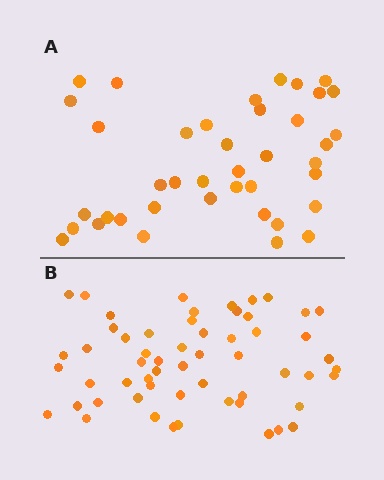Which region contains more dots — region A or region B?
Region B (the bottom region) has more dots.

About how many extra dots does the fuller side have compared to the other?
Region B has approximately 15 more dots than region A.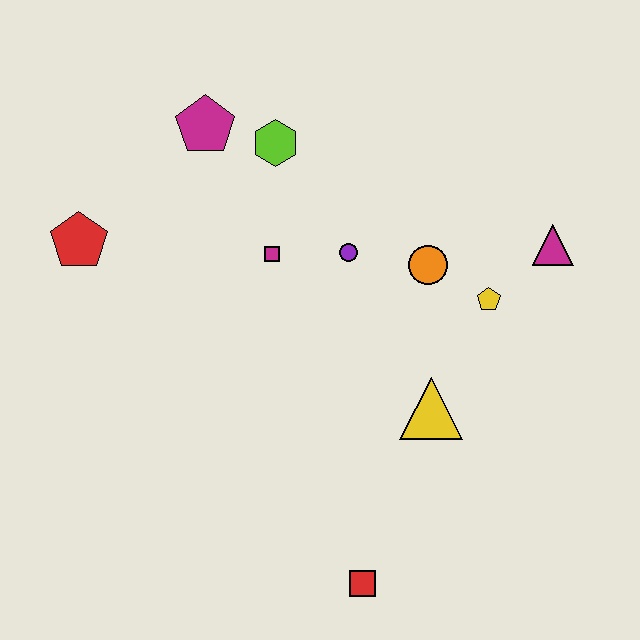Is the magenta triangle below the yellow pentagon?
No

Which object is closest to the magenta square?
The purple circle is closest to the magenta square.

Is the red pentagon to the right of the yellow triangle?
No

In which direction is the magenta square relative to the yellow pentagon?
The magenta square is to the left of the yellow pentagon.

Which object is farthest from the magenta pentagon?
The red square is farthest from the magenta pentagon.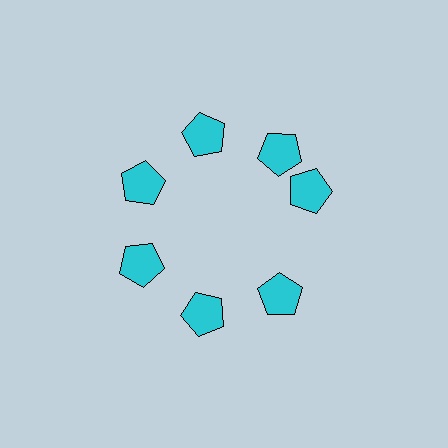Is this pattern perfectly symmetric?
No. The 7 cyan pentagons are arranged in a ring, but one element near the 3 o'clock position is rotated out of alignment along the ring, breaking the 7-fold rotational symmetry.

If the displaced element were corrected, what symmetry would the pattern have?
It would have 7-fold rotational symmetry — the pattern would map onto itself every 51 degrees.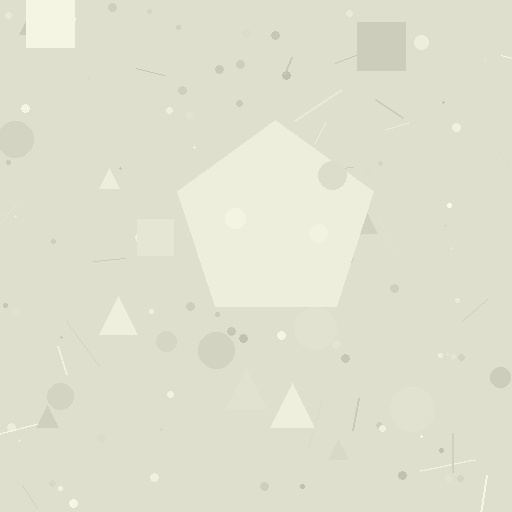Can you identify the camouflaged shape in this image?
The camouflaged shape is a pentagon.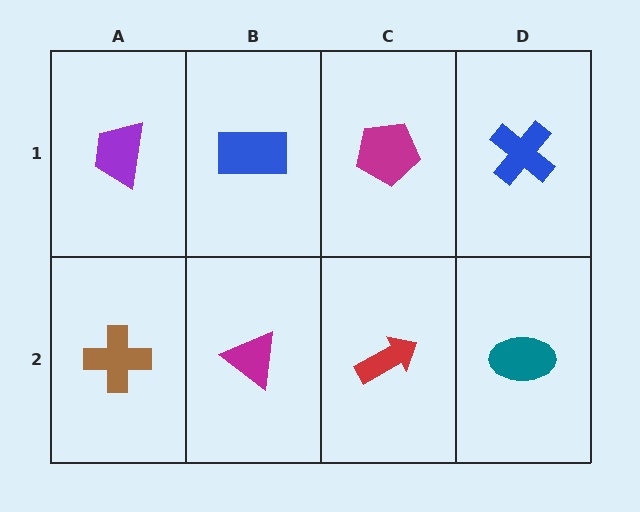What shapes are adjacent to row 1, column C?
A red arrow (row 2, column C), a blue rectangle (row 1, column B), a blue cross (row 1, column D).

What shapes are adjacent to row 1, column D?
A teal ellipse (row 2, column D), a magenta pentagon (row 1, column C).